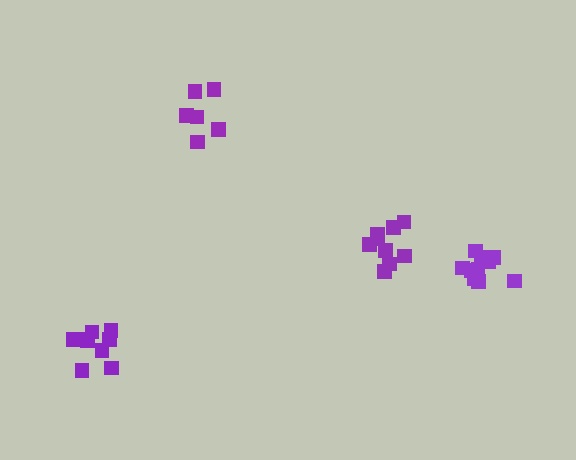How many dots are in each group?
Group 1: 9 dots, Group 2: 9 dots, Group 3: 6 dots, Group 4: 10 dots (34 total).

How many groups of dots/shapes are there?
There are 4 groups.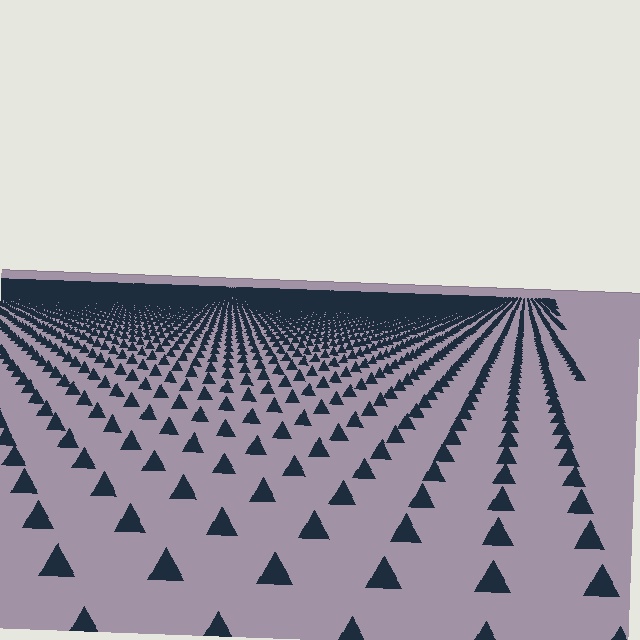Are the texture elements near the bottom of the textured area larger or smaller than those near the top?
Larger. Near the bottom, elements are closer to the viewer and appear at a bigger on-screen size.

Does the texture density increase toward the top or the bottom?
Density increases toward the top.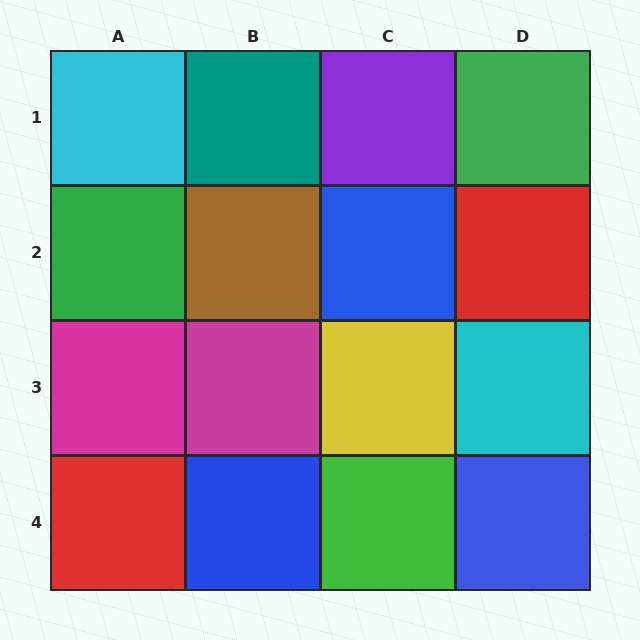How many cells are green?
3 cells are green.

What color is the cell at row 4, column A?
Red.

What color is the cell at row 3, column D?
Cyan.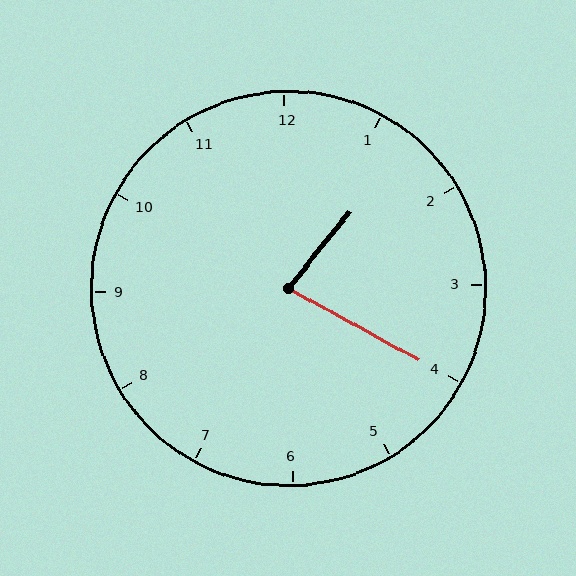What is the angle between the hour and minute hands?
Approximately 80 degrees.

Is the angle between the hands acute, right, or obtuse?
It is acute.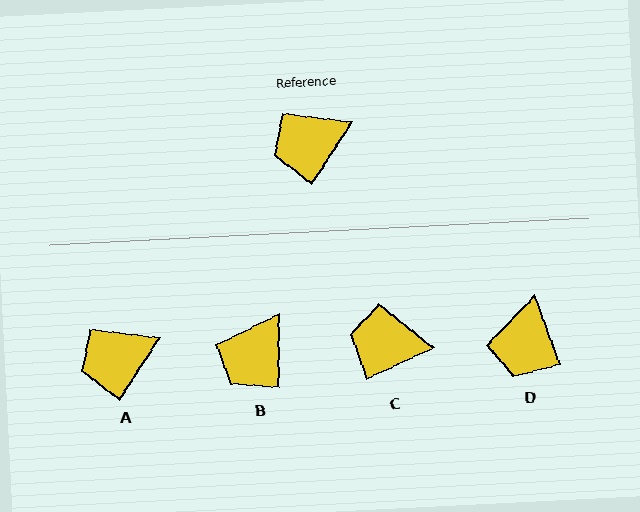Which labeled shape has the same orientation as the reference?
A.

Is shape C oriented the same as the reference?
No, it is off by about 32 degrees.